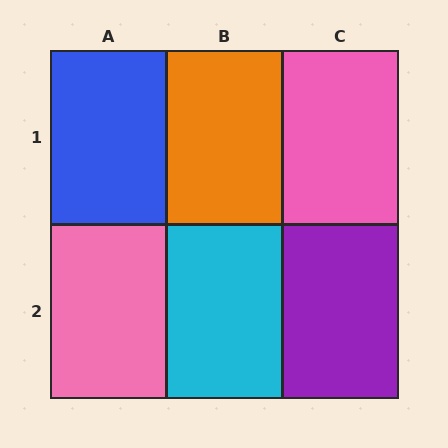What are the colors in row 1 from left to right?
Blue, orange, pink.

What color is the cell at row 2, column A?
Pink.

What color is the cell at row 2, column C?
Purple.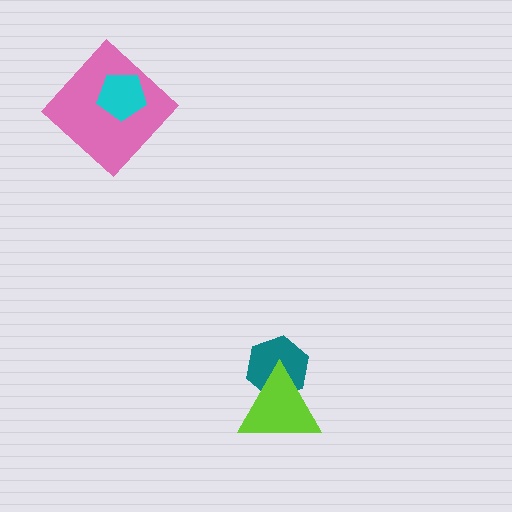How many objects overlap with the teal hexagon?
1 object overlaps with the teal hexagon.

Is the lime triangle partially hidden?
No, no other shape covers it.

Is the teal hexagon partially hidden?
Yes, it is partially covered by another shape.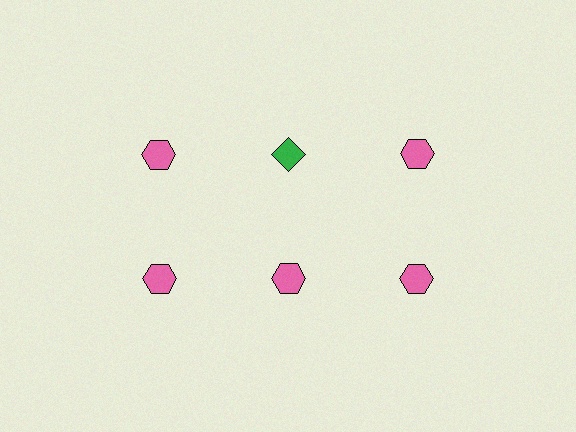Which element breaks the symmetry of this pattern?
The green diamond in the top row, second from left column breaks the symmetry. All other shapes are pink hexagons.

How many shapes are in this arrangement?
There are 6 shapes arranged in a grid pattern.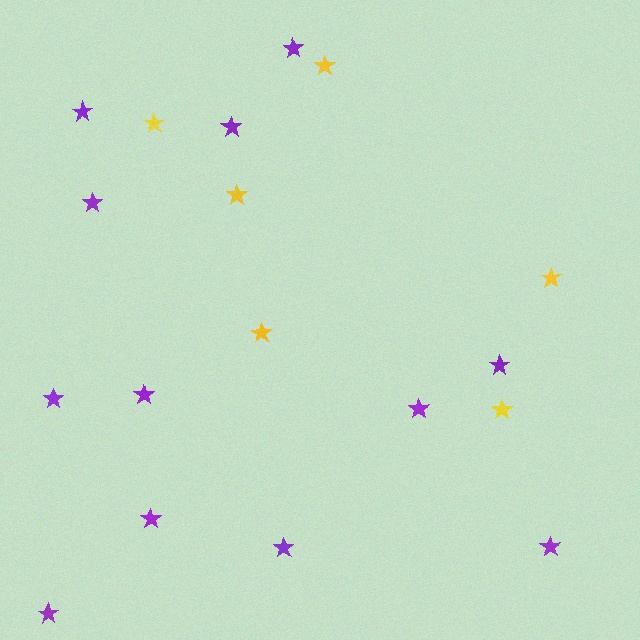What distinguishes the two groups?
There are 2 groups: one group of yellow stars (6) and one group of purple stars (12).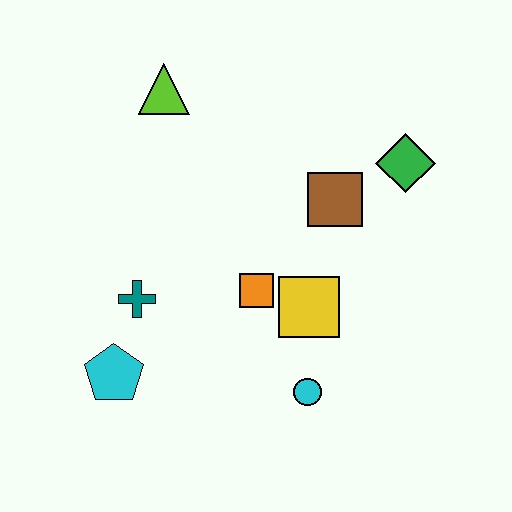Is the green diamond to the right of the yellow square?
Yes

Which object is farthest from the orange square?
The lime triangle is farthest from the orange square.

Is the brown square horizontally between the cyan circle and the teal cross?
No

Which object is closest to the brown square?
The green diamond is closest to the brown square.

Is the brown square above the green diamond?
No